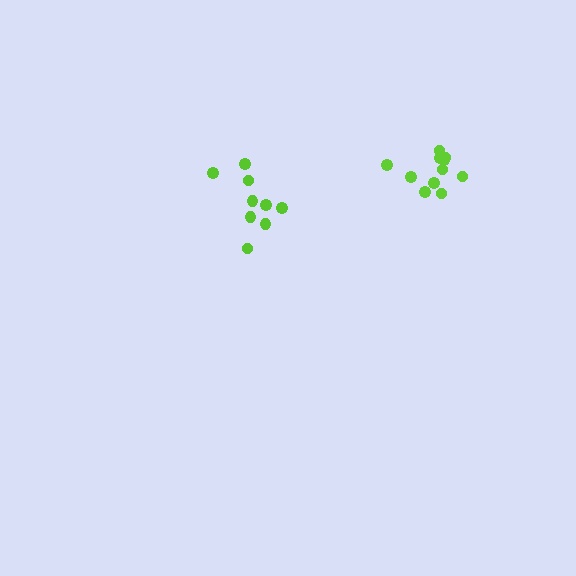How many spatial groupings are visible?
There are 2 spatial groupings.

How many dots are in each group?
Group 1: 11 dots, Group 2: 9 dots (20 total).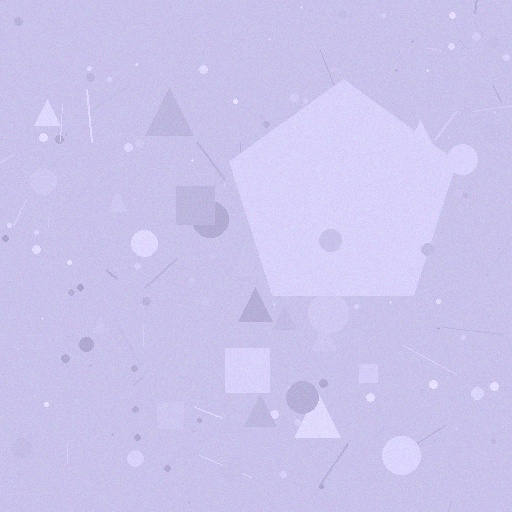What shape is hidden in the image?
A pentagon is hidden in the image.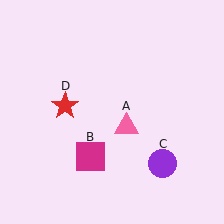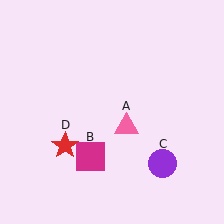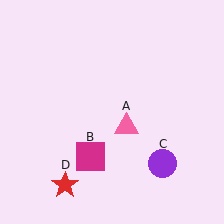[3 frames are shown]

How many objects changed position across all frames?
1 object changed position: red star (object D).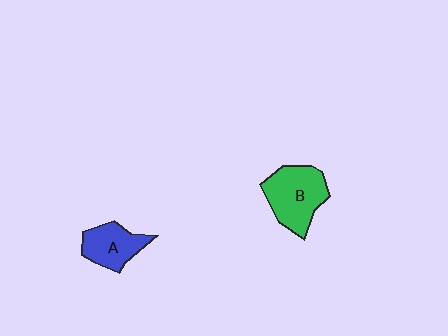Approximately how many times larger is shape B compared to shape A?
Approximately 1.4 times.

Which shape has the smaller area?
Shape A (blue).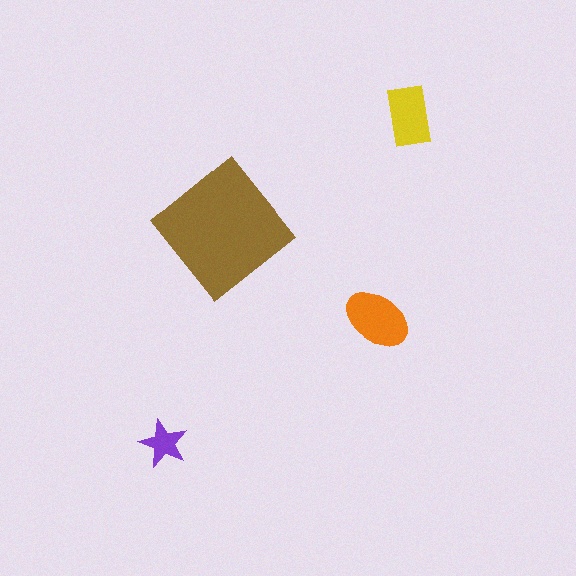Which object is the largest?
The brown diamond.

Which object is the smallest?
The purple star.